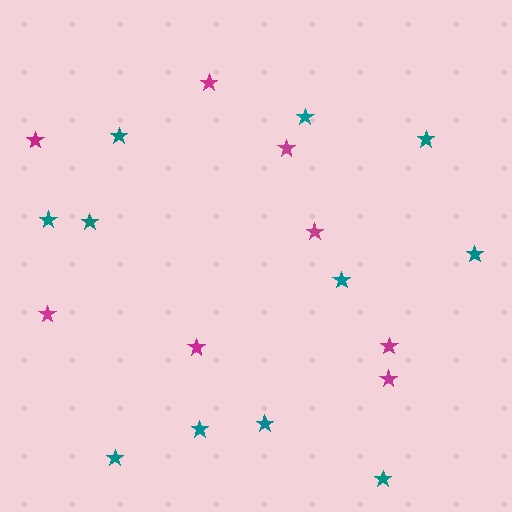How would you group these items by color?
There are 2 groups: one group of magenta stars (8) and one group of teal stars (11).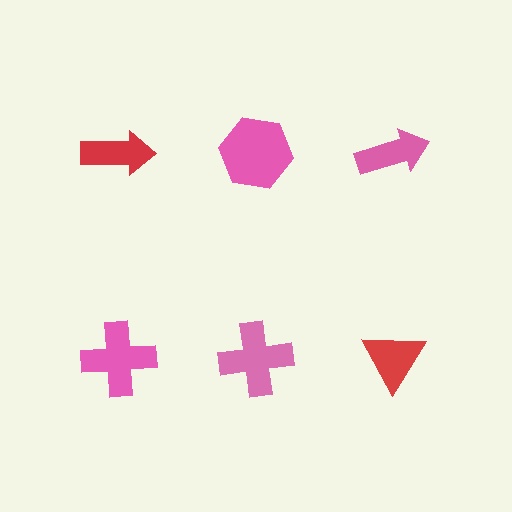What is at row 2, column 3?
A red triangle.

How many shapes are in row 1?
3 shapes.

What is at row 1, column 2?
A pink hexagon.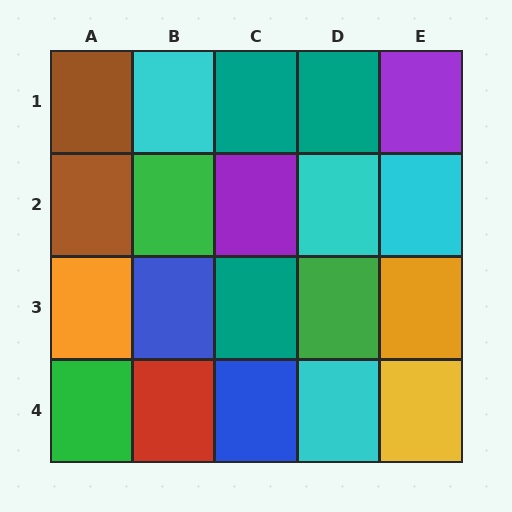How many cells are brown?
2 cells are brown.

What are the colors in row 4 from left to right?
Green, red, blue, cyan, yellow.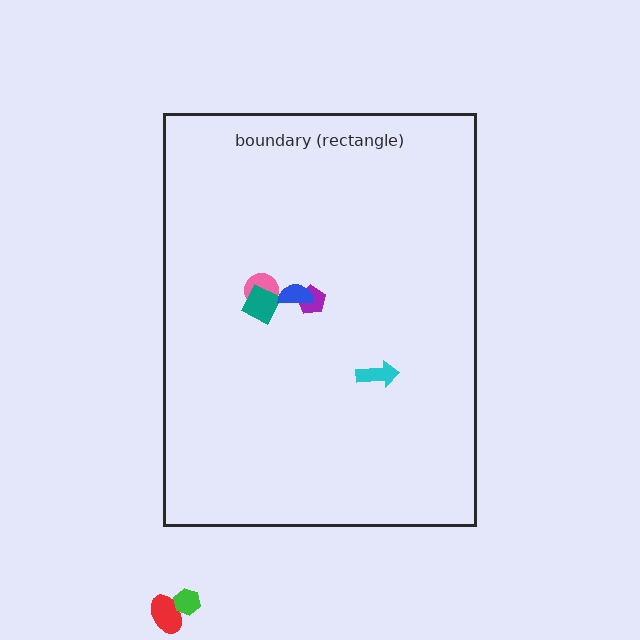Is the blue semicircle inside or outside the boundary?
Inside.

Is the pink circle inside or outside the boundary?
Inside.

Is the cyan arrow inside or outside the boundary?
Inside.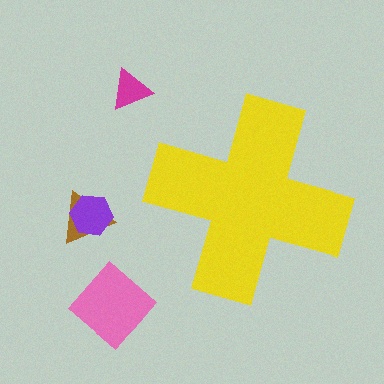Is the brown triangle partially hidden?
No, the brown triangle is fully visible.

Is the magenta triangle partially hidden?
No, the magenta triangle is fully visible.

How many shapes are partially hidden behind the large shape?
0 shapes are partially hidden.